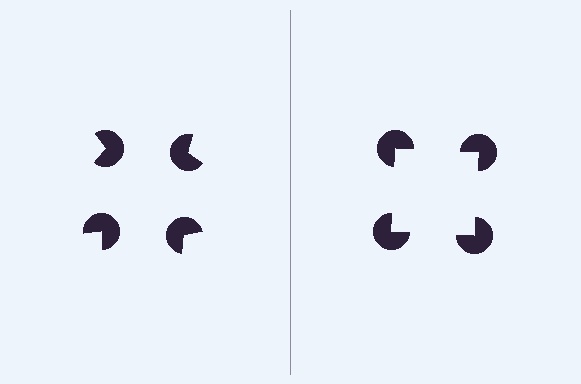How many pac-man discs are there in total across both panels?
8 — 4 on each side.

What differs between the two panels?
The pac-man discs are positioned identically on both sides; only the wedge orientations differ. On the right they align to a square; on the left they are misaligned.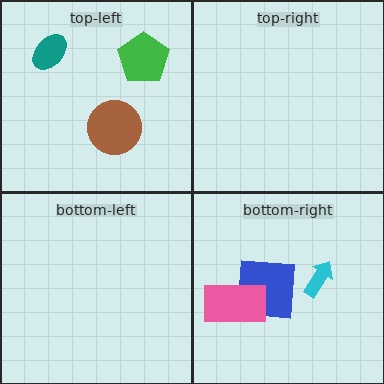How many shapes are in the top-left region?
3.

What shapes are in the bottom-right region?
The blue square, the cyan arrow, the pink rectangle.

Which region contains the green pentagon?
The top-left region.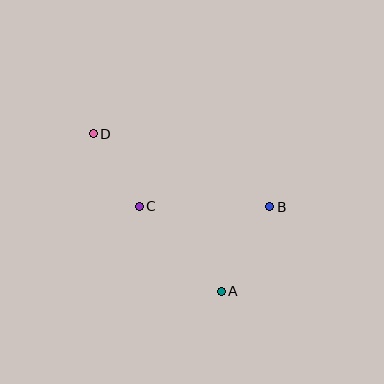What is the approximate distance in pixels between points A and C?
The distance between A and C is approximately 118 pixels.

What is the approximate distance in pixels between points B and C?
The distance between B and C is approximately 130 pixels.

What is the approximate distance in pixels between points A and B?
The distance between A and B is approximately 97 pixels.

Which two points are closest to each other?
Points C and D are closest to each other.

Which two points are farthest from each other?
Points A and D are farthest from each other.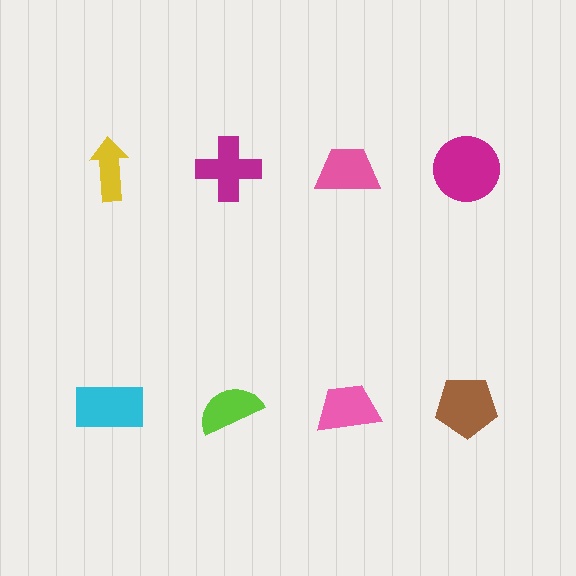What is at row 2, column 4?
A brown pentagon.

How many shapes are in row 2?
4 shapes.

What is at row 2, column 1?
A cyan rectangle.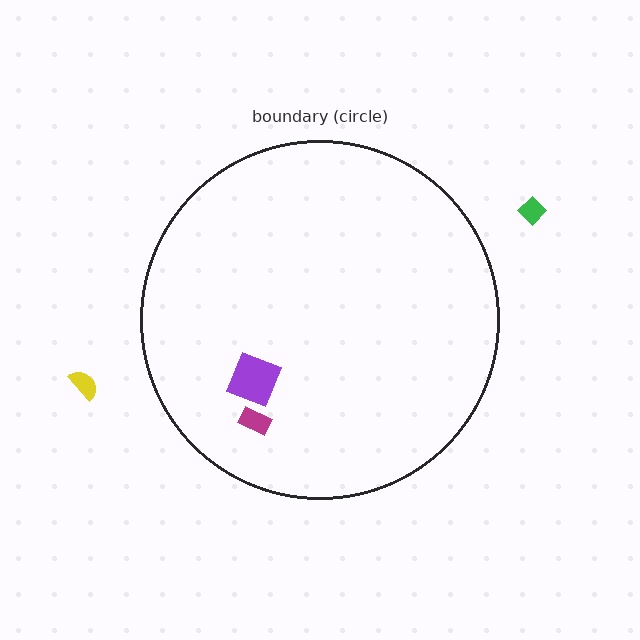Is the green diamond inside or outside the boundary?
Outside.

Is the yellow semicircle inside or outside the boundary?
Outside.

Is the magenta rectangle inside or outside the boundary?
Inside.